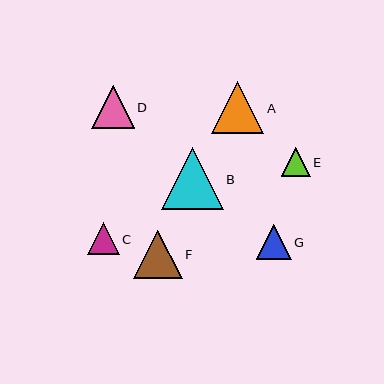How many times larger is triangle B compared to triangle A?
Triangle B is approximately 1.2 times the size of triangle A.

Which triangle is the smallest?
Triangle E is the smallest with a size of approximately 29 pixels.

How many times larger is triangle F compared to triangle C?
Triangle F is approximately 1.5 times the size of triangle C.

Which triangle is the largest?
Triangle B is the largest with a size of approximately 62 pixels.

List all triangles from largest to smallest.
From largest to smallest: B, A, F, D, G, C, E.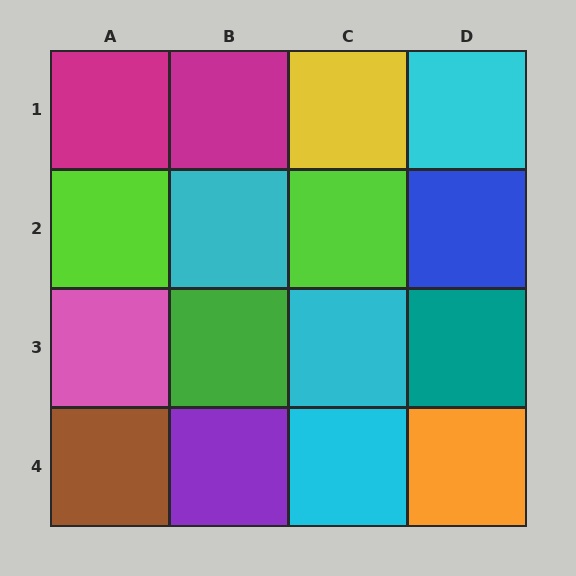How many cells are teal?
1 cell is teal.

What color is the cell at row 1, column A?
Magenta.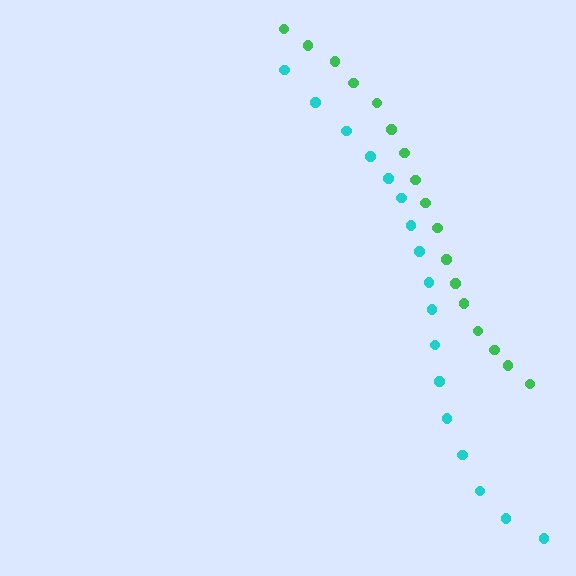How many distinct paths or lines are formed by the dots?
There are 2 distinct paths.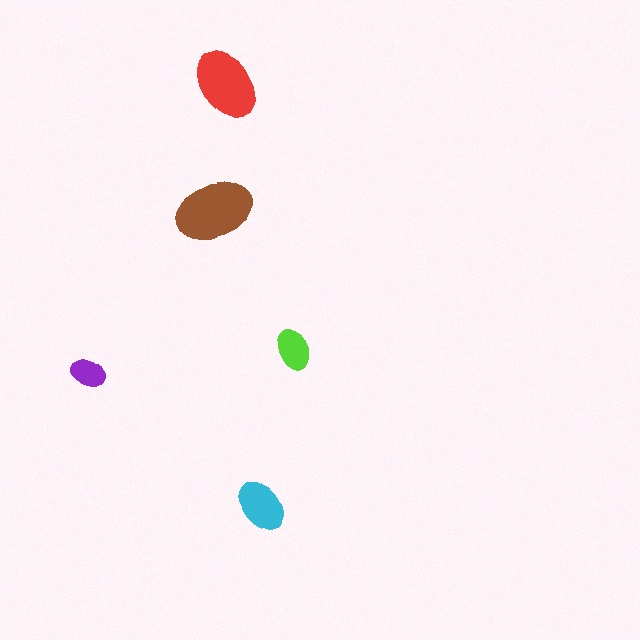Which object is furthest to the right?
The lime ellipse is rightmost.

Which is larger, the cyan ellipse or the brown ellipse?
The brown one.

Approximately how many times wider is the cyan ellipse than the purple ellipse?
About 1.5 times wider.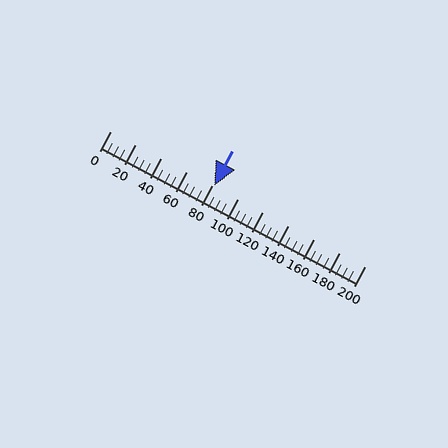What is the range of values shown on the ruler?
The ruler shows values from 0 to 200.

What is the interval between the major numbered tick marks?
The major tick marks are spaced 20 units apart.